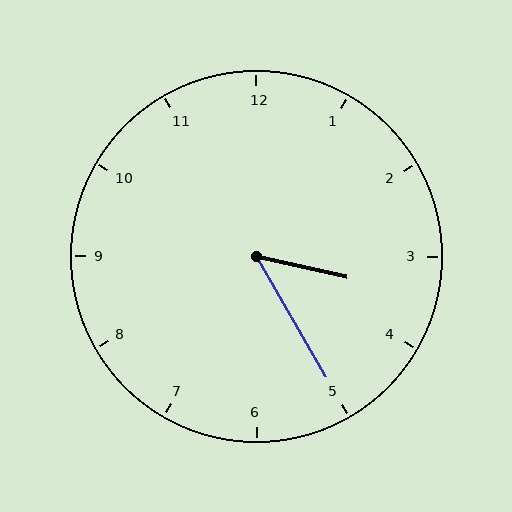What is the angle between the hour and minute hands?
Approximately 48 degrees.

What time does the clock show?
3:25.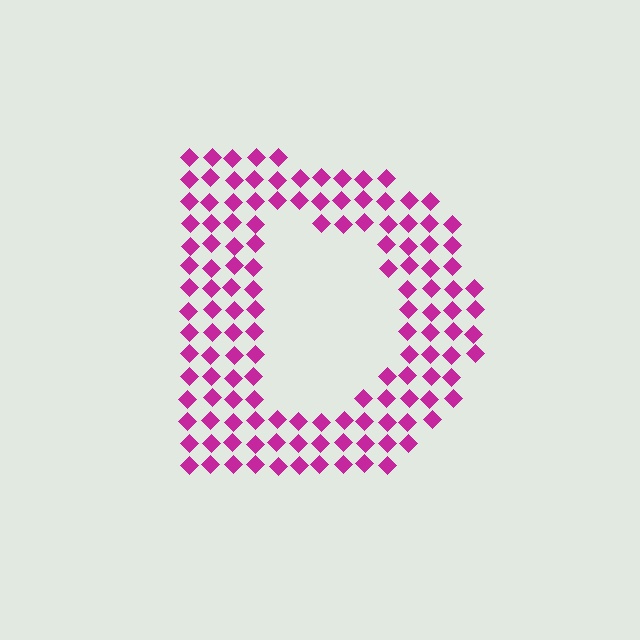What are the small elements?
The small elements are diamonds.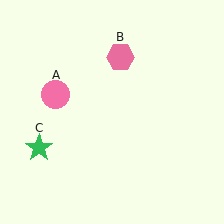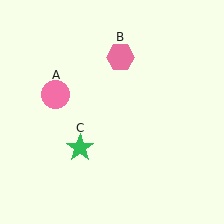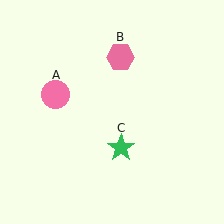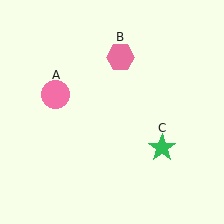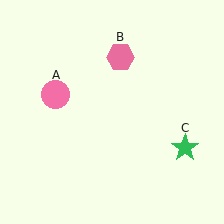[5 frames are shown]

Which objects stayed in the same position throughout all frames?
Pink circle (object A) and pink hexagon (object B) remained stationary.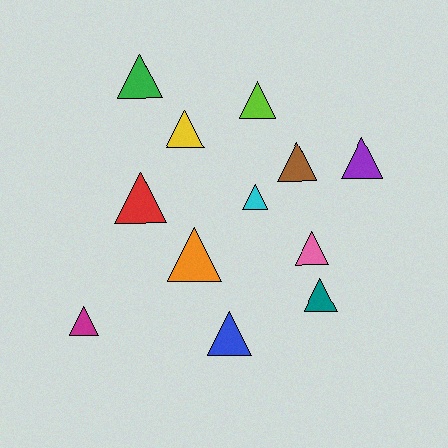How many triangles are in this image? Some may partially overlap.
There are 12 triangles.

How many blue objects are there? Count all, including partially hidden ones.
There is 1 blue object.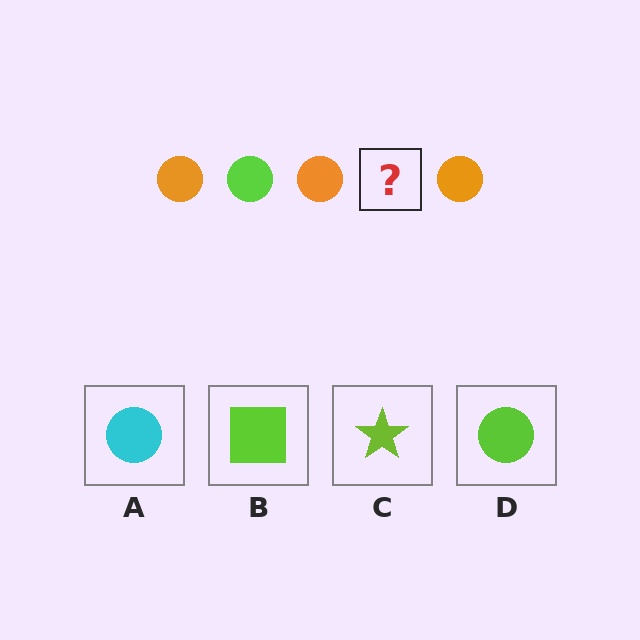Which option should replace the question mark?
Option D.